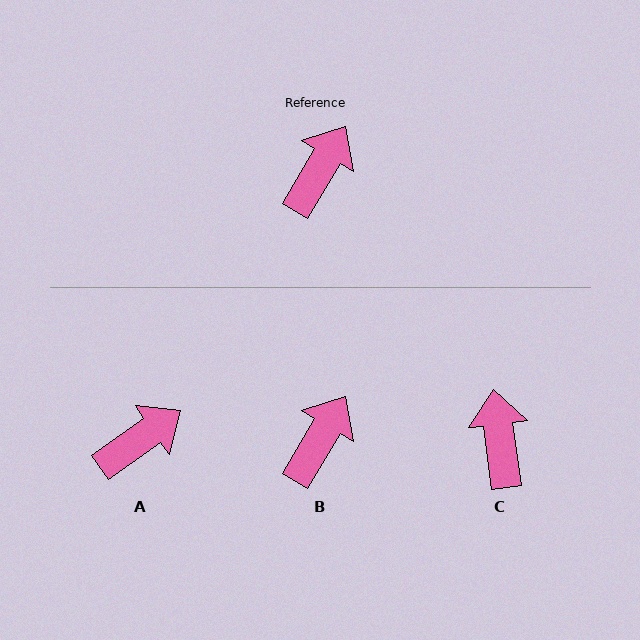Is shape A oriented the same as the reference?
No, it is off by about 24 degrees.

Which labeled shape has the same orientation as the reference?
B.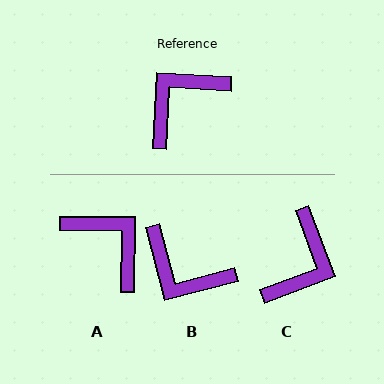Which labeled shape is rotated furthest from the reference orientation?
C, about 156 degrees away.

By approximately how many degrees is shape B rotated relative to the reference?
Approximately 108 degrees counter-clockwise.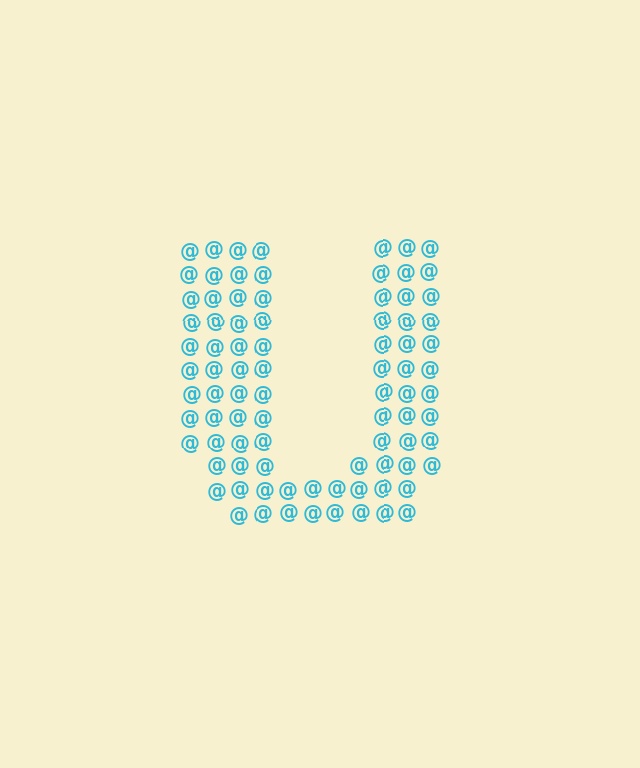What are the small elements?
The small elements are at signs.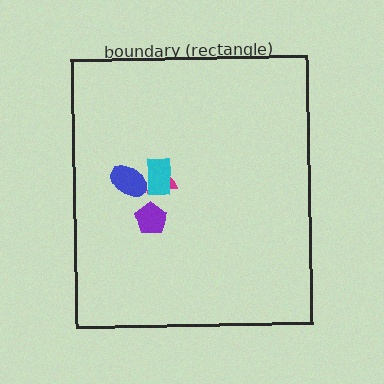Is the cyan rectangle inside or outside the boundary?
Inside.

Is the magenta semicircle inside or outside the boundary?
Inside.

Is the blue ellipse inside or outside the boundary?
Inside.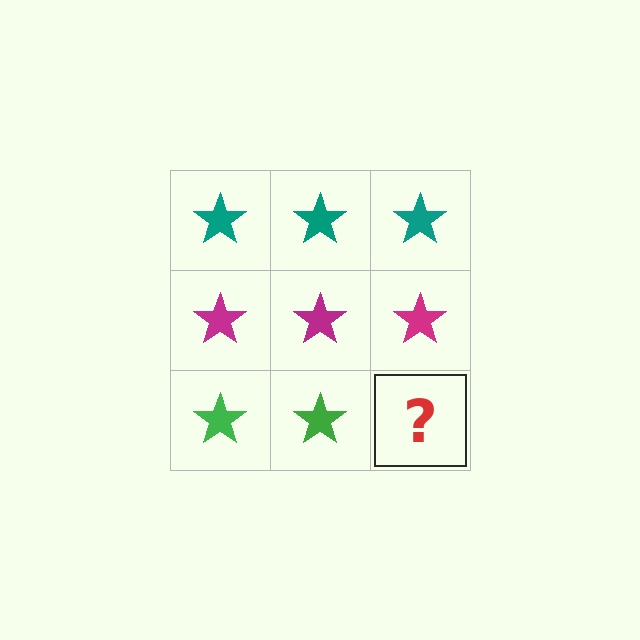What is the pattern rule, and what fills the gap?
The rule is that each row has a consistent color. The gap should be filled with a green star.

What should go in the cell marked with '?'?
The missing cell should contain a green star.